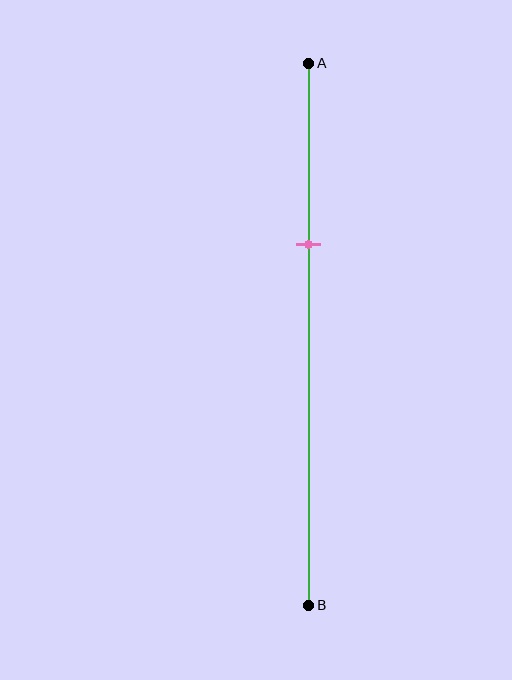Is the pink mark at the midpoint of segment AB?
No, the mark is at about 35% from A, not at the 50% midpoint.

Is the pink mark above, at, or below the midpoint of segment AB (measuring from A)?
The pink mark is above the midpoint of segment AB.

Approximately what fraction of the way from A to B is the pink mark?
The pink mark is approximately 35% of the way from A to B.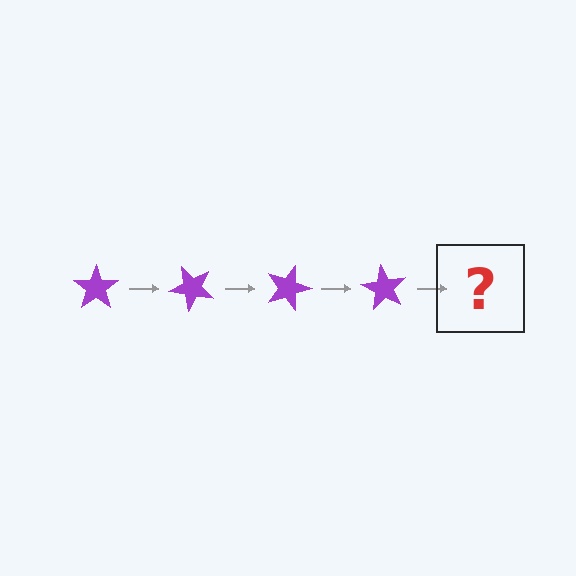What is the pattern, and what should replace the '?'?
The pattern is that the star rotates 45 degrees each step. The '?' should be a purple star rotated 180 degrees.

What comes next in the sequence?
The next element should be a purple star rotated 180 degrees.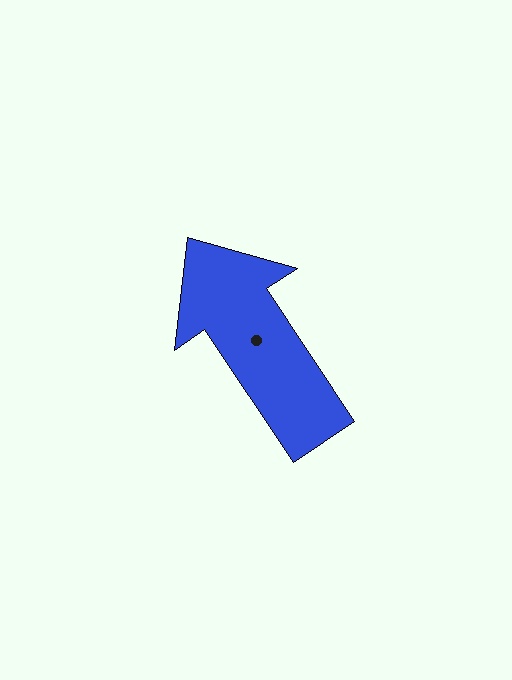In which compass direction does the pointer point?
Northwest.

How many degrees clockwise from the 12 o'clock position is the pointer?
Approximately 326 degrees.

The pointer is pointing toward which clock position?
Roughly 11 o'clock.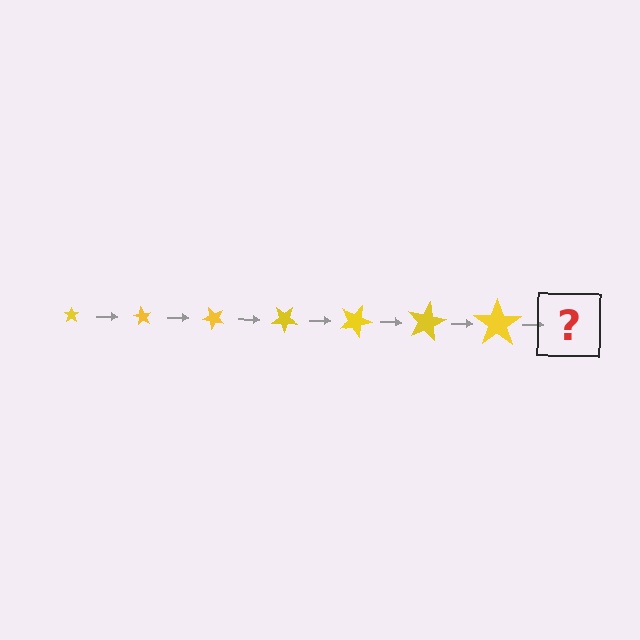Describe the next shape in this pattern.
It should be a star, larger than the previous one and rotated 420 degrees from the start.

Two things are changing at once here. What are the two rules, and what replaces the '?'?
The two rules are that the star grows larger each step and it rotates 60 degrees each step. The '?' should be a star, larger than the previous one and rotated 420 degrees from the start.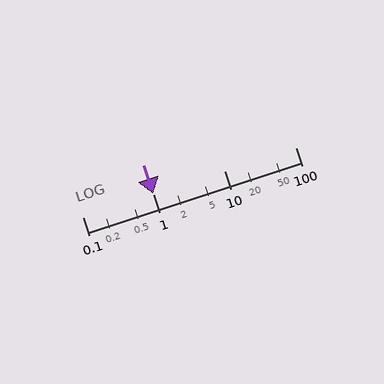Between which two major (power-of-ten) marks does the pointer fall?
The pointer is between 1 and 10.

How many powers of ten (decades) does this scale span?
The scale spans 3 decades, from 0.1 to 100.